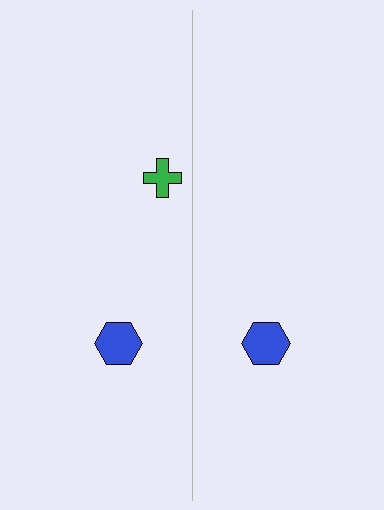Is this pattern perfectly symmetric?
No, the pattern is not perfectly symmetric. A green cross is missing from the right side.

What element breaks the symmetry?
A green cross is missing from the right side.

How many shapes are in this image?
There are 3 shapes in this image.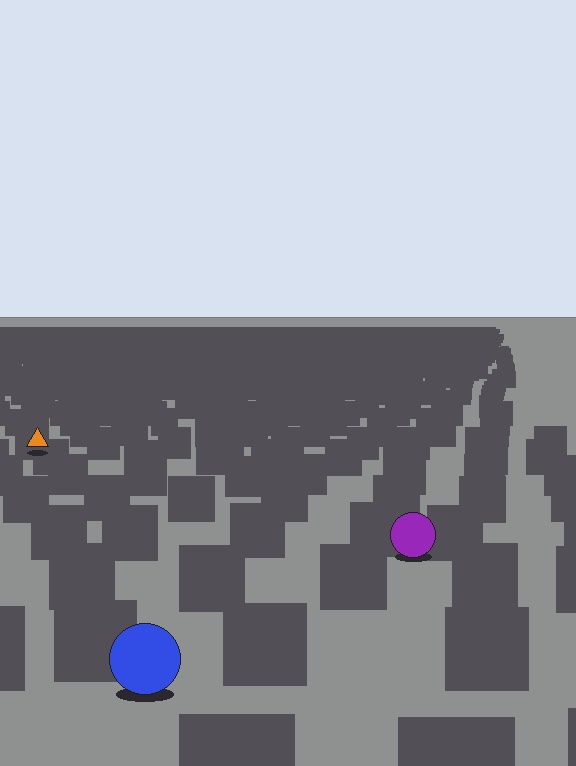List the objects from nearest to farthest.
From nearest to farthest: the blue circle, the purple circle, the orange triangle.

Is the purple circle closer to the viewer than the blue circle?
No. The blue circle is closer — you can tell from the texture gradient: the ground texture is coarser near it.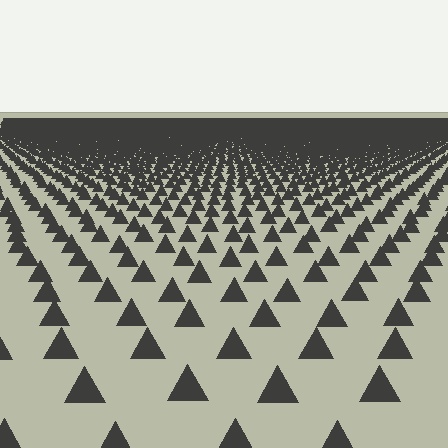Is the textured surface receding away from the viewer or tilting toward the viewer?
The surface is receding away from the viewer. Texture elements get smaller and denser toward the top.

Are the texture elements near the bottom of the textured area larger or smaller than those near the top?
Larger. Near the bottom, elements are closer to the viewer and appear at a bigger on-screen size.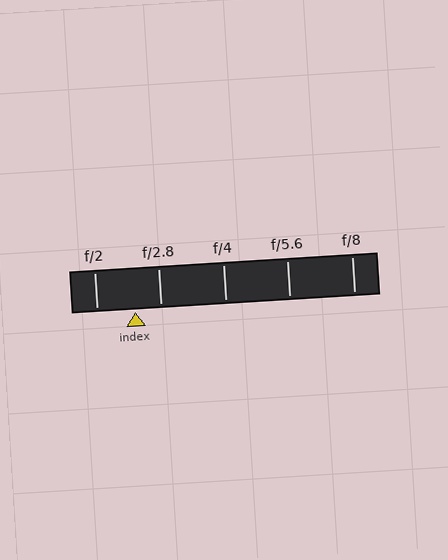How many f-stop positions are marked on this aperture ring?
There are 5 f-stop positions marked.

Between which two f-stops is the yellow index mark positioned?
The index mark is between f/2 and f/2.8.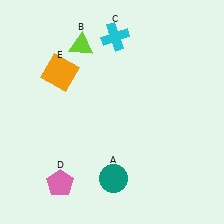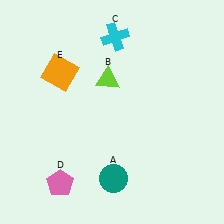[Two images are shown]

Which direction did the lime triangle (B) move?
The lime triangle (B) moved down.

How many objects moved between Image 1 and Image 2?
1 object moved between the two images.